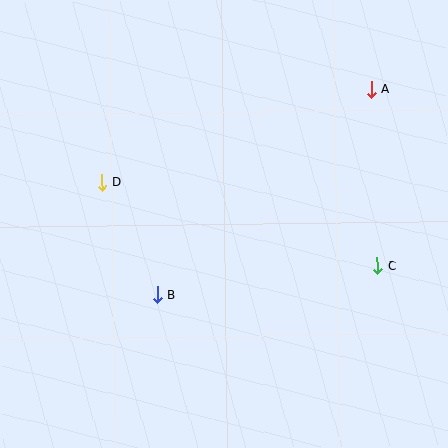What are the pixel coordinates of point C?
Point C is at (377, 266).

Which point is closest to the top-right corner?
Point A is closest to the top-right corner.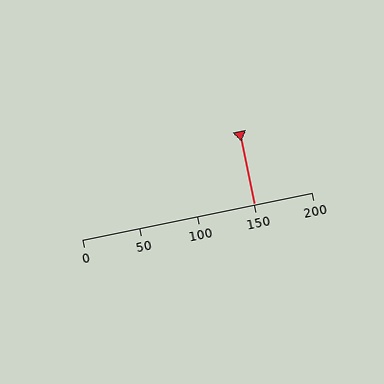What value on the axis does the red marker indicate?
The marker indicates approximately 150.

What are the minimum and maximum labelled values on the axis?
The axis runs from 0 to 200.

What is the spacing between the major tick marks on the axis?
The major ticks are spaced 50 apart.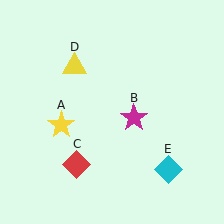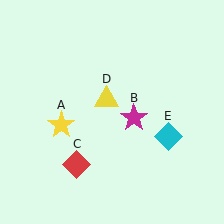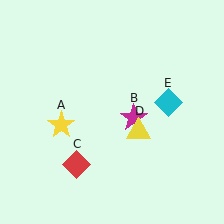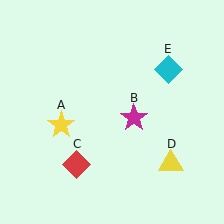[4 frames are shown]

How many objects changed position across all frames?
2 objects changed position: yellow triangle (object D), cyan diamond (object E).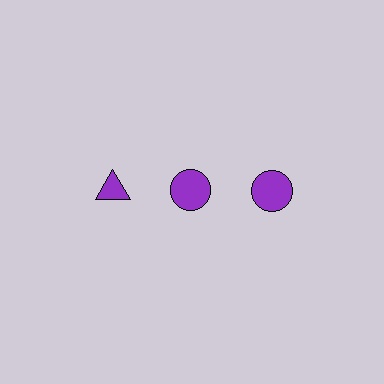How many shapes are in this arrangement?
There are 3 shapes arranged in a grid pattern.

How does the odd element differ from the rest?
It has a different shape: triangle instead of circle.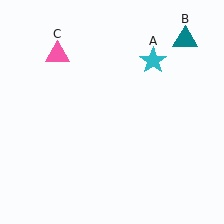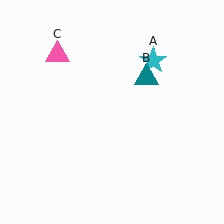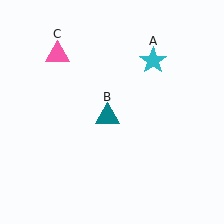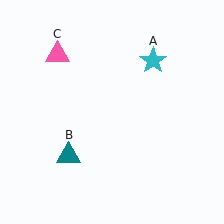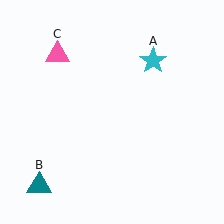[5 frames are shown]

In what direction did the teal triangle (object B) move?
The teal triangle (object B) moved down and to the left.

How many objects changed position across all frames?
1 object changed position: teal triangle (object B).